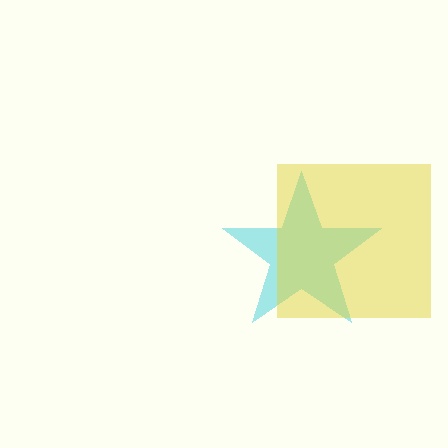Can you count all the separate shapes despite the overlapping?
Yes, there are 2 separate shapes.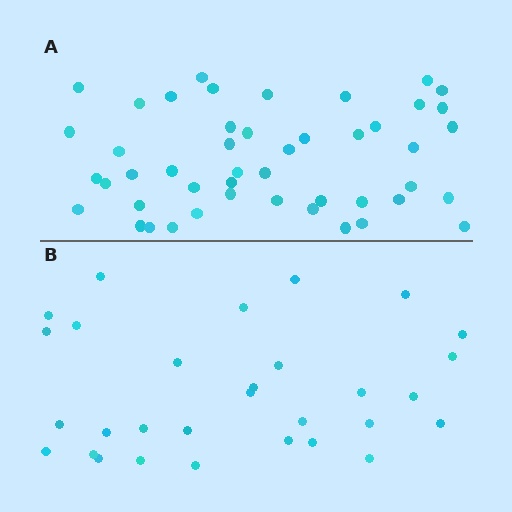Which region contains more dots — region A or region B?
Region A (the top region) has more dots.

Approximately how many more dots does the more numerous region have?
Region A has approximately 15 more dots than region B.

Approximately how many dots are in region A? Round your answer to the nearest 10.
About 50 dots. (The exact count is 47, which rounds to 50.)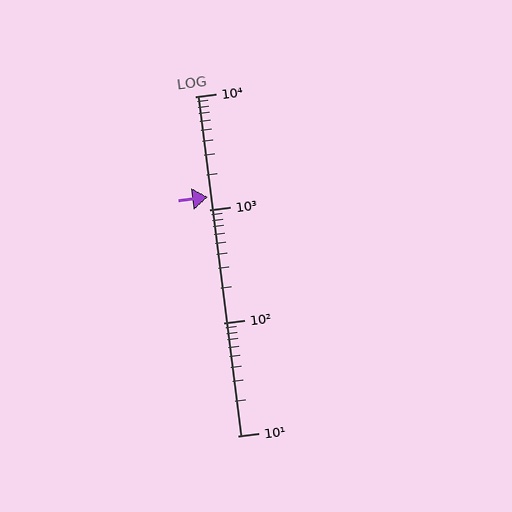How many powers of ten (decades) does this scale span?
The scale spans 3 decades, from 10 to 10000.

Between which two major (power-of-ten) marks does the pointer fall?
The pointer is between 1000 and 10000.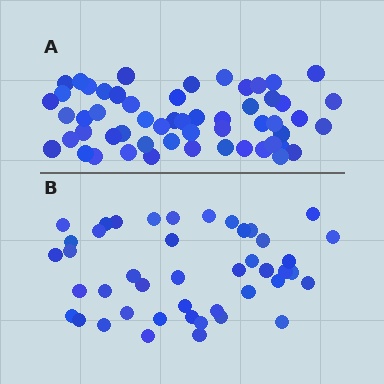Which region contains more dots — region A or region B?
Region A (the top region) has more dots.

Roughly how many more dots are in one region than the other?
Region A has roughly 12 or so more dots than region B.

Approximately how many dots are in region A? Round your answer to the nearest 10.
About 60 dots. (The exact count is 55, which rounds to 60.)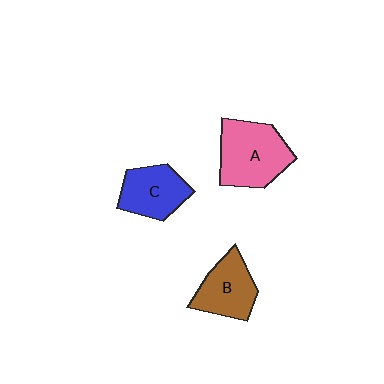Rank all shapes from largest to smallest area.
From largest to smallest: A (pink), B (brown), C (blue).